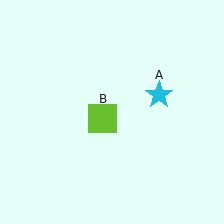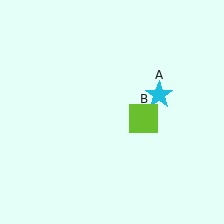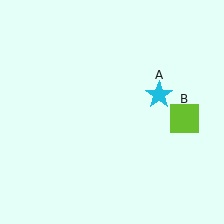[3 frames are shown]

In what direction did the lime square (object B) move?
The lime square (object B) moved right.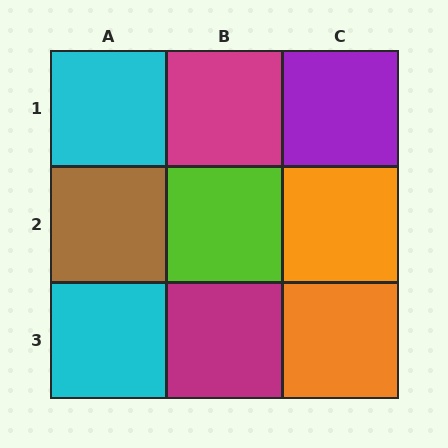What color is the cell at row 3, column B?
Magenta.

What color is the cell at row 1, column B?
Magenta.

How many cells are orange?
2 cells are orange.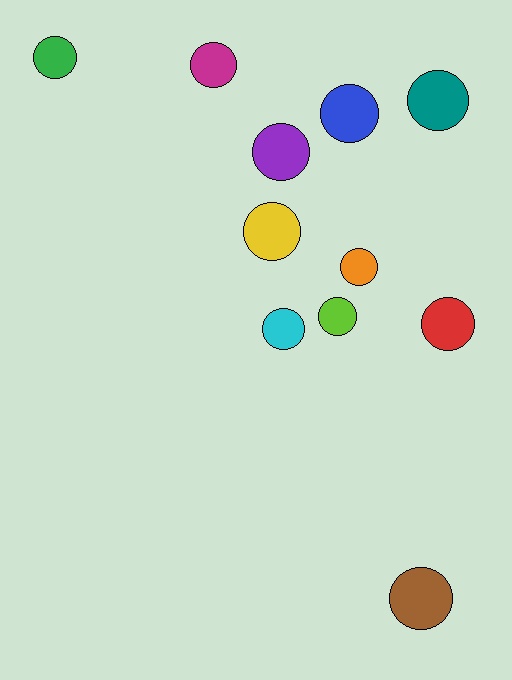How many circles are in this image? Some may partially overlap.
There are 11 circles.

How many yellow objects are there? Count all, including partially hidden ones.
There is 1 yellow object.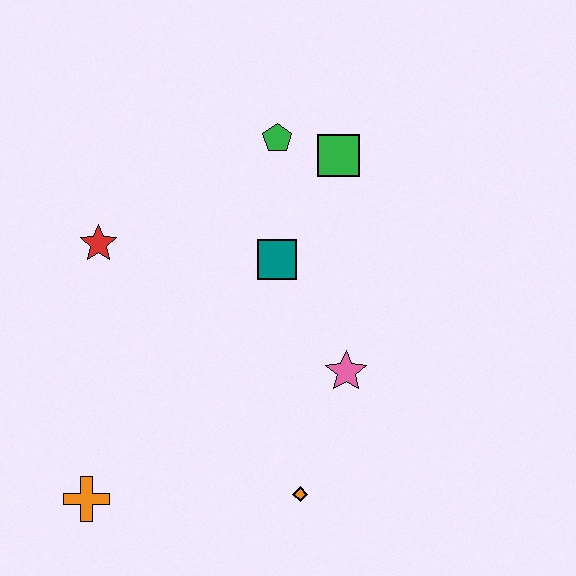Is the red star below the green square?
Yes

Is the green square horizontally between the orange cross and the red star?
No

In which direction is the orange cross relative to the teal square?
The orange cross is below the teal square.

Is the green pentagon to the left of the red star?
No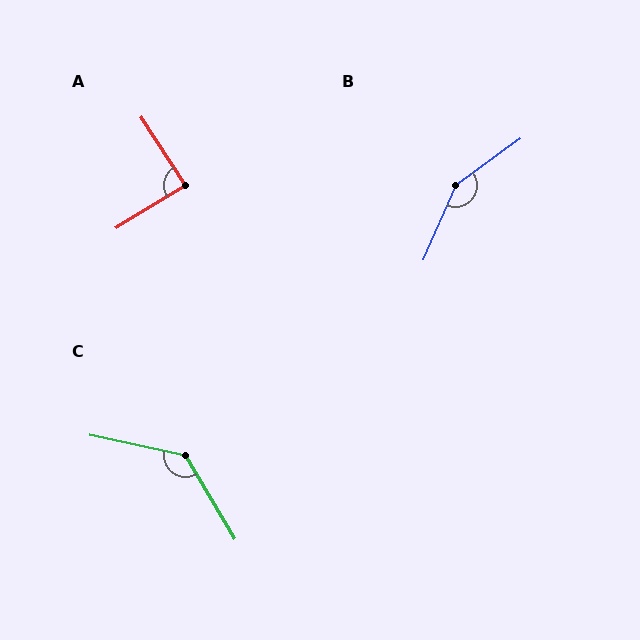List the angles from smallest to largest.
A (88°), C (133°), B (149°).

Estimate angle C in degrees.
Approximately 133 degrees.